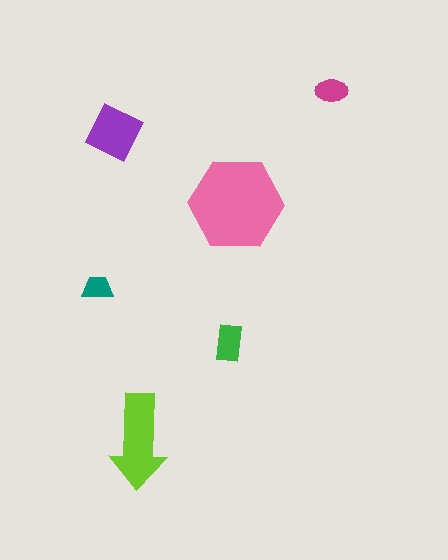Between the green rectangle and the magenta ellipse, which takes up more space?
The green rectangle.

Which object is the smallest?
The teal trapezoid.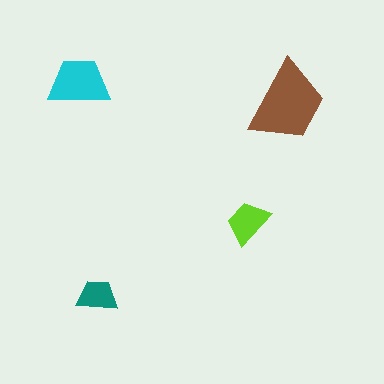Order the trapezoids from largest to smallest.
the brown one, the cyan one, the lime one, the teal one.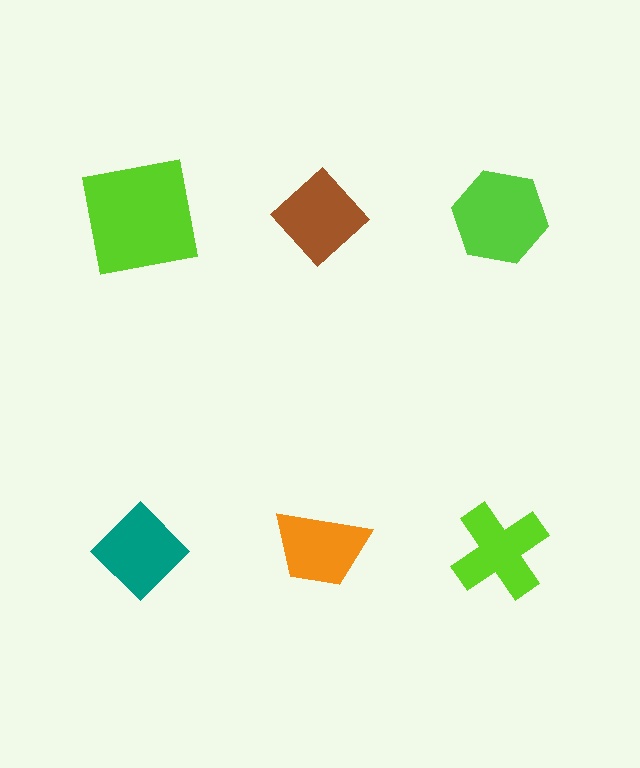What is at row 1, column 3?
A lime hexagon.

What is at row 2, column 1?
A teal diamond.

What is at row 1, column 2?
A brown diamond.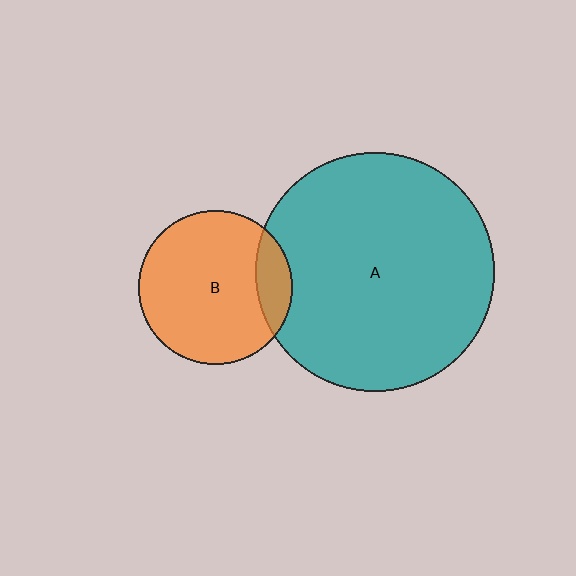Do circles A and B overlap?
Yes.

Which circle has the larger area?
Circle A (teal).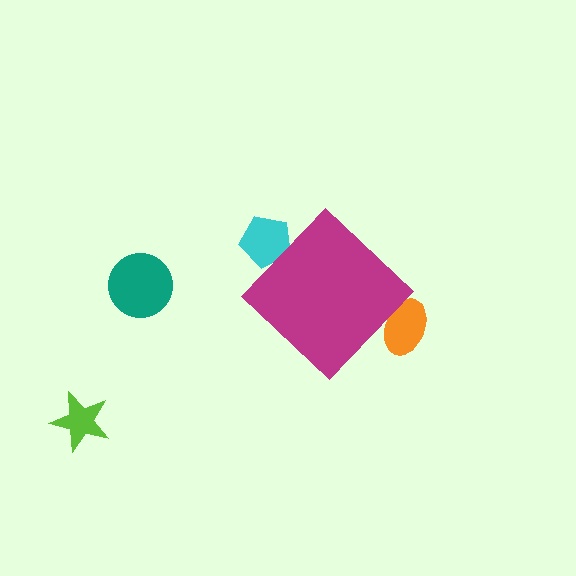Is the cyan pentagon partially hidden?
Yes, the cyan pentagon is partially hidden behind the magenta diamond.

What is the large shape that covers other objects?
A magenta diamond.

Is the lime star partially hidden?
No, the lime star is fully visible.